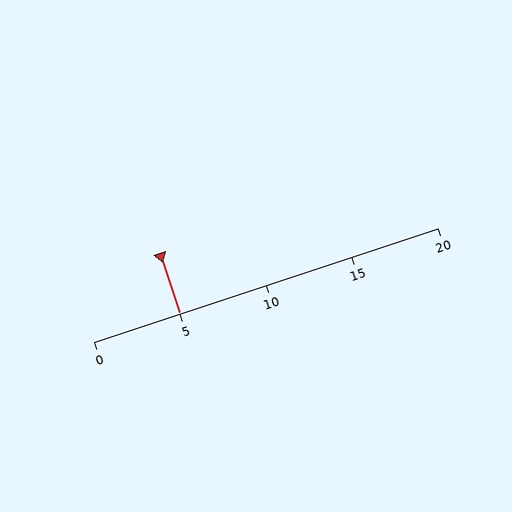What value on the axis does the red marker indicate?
The marker indicates approximately 5.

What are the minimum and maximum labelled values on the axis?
The axis runs from 0 to 20.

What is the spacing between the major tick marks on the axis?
The major ticks are spaced 5 apart.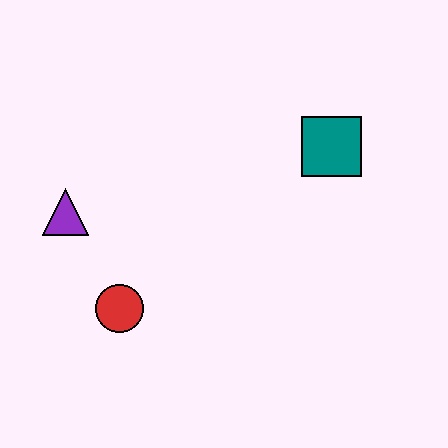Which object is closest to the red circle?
The purple triangle is closest to the red circle.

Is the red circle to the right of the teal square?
No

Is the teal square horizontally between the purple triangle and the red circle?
No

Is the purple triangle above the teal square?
No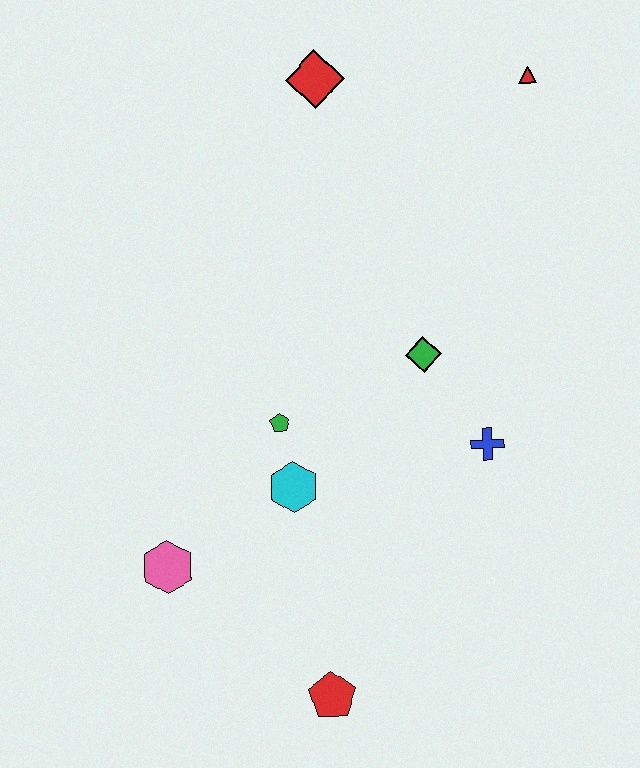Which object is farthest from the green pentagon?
The red triangle is farthest from the green pentagon.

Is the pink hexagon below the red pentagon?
No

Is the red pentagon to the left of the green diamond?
Yes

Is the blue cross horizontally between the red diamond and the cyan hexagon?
No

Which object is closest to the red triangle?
The red diamond is closest to the red triangle.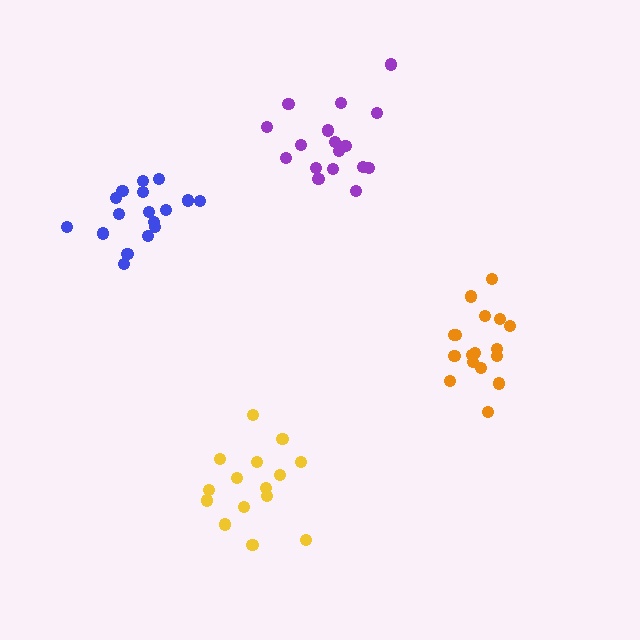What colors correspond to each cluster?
The clusters are colored: purple, blue, yellow, orange.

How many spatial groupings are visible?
There are 4 spatial groupings.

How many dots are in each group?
Group 1: 17 dots, Group 2: 17 dots, Group 3: 15 dots, Group 4: 18 dots (67 total).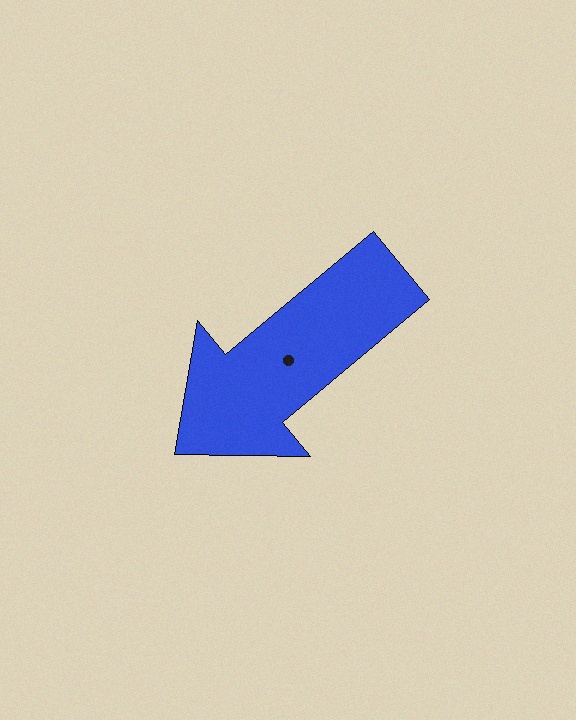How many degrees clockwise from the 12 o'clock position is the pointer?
Approximately 230 degrees.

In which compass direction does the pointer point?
Southwest.